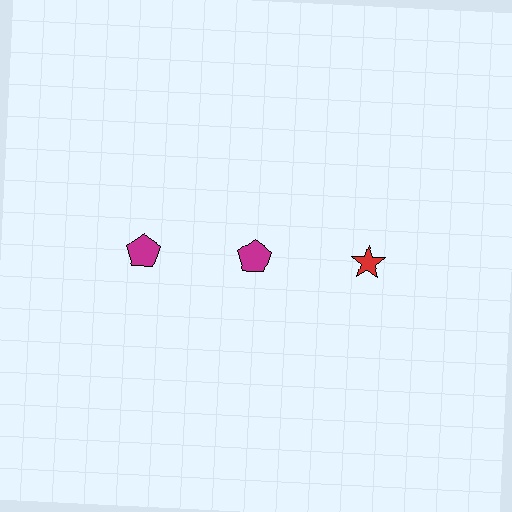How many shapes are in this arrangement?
There are 3 shapes arranged in a grid pattern.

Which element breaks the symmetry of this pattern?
The red star in the top row, center column breaks the symmetry. All other shapes are magenta pentagons.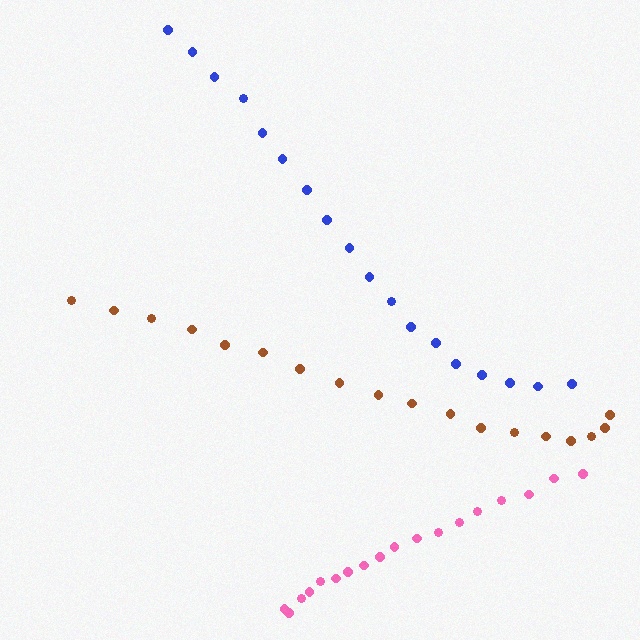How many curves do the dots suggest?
There are 3 distinct paths.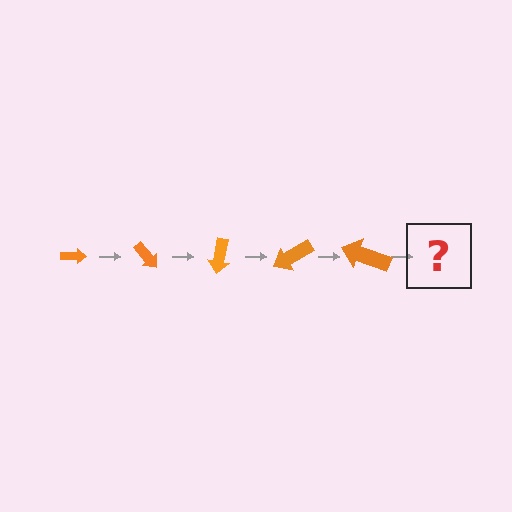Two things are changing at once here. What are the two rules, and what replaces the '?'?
The two rules are that the arrow grows larger each step and it rotates 50 degrees each step. The '?' should be an arrow, larger than the previous one and rotated 250 degrees from the start.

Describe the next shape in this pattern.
It should be an arrow, larger than the previous one and rotated 250 degrees from the start.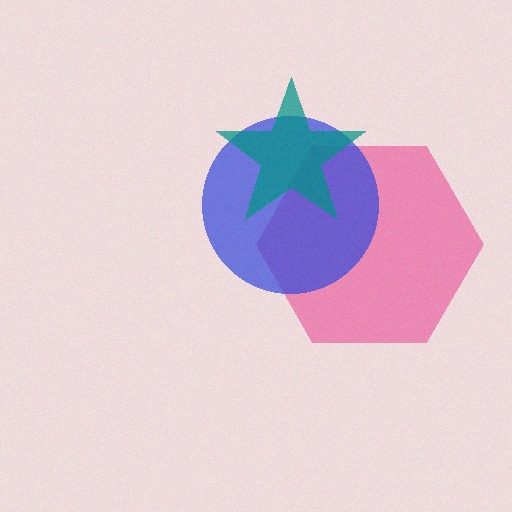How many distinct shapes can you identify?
There are 3 distinct shapes: a pink hexagon, a blue circle, a teal star.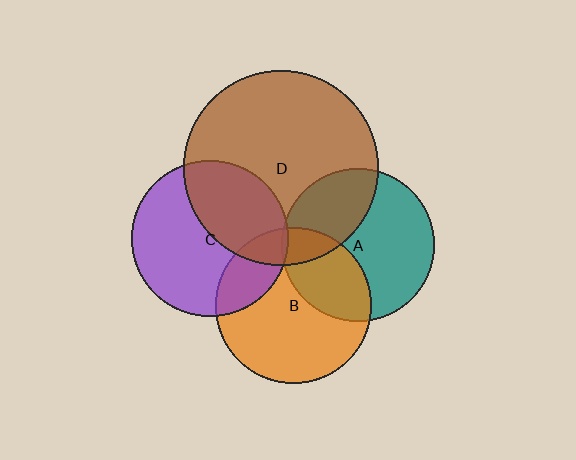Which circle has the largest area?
Circle D (brown).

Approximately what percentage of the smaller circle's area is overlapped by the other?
Approximately 15%.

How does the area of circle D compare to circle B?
Approximately 1.6 times.